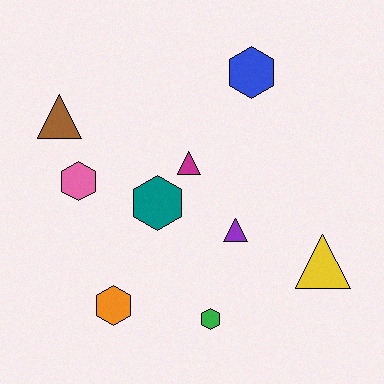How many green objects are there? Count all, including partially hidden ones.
There is 1 green object.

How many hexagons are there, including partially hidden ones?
There are 5 hexagons.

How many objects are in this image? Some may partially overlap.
There are 9 objects.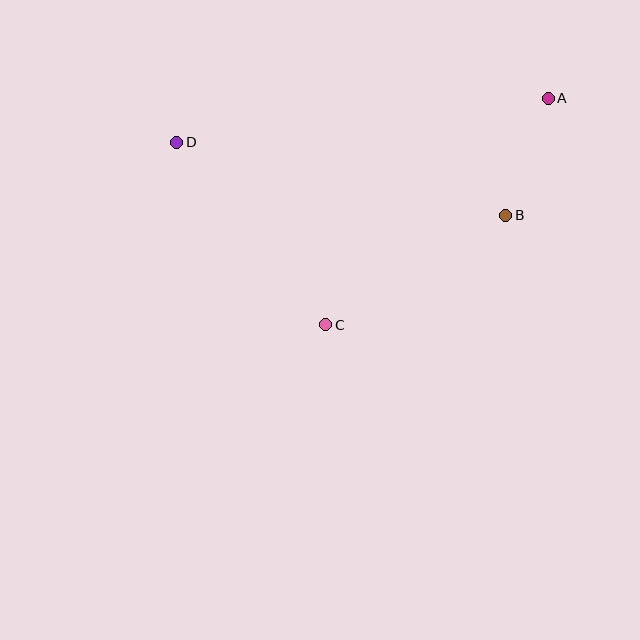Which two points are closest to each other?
Points A and B are closest to each other.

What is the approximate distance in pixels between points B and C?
The distance between B and C is approximately 210 pixels.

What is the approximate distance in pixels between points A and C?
The distance between A and C is approximately 318 pixels.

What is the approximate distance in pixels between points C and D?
The distance between C and D is approximately 236 pixels.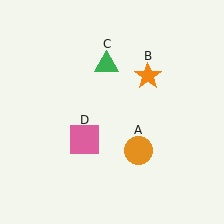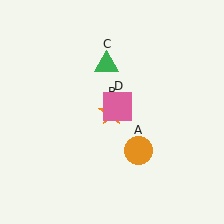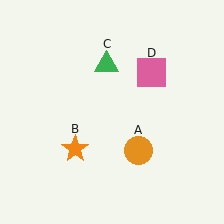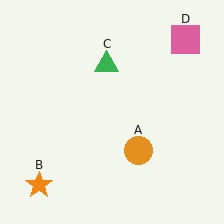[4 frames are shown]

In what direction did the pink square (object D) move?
The pink square (object D) moved up and to the right.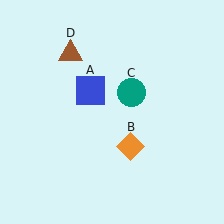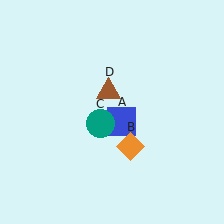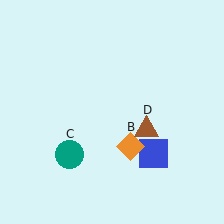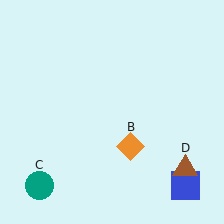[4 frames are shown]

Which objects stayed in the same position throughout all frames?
Orange diamond (object B) remained stationary.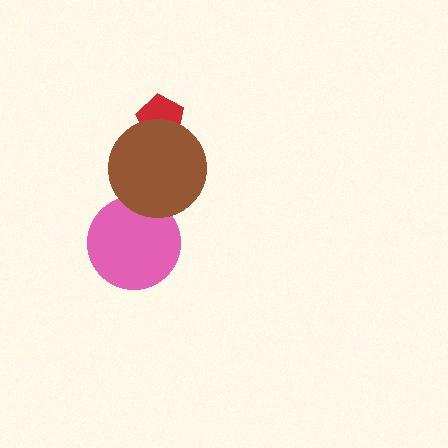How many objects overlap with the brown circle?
2 objects overlap with the brown circle.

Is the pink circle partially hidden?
Yes, it is partially covered by another shape.